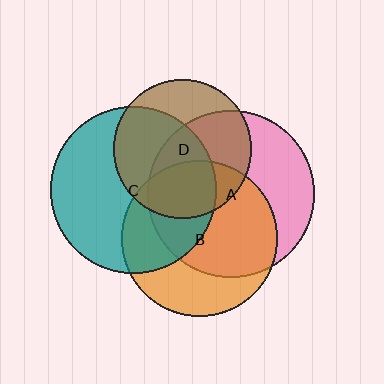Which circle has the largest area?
Circle A (pink).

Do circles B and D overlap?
Yes.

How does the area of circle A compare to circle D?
Approximately 1.5 times.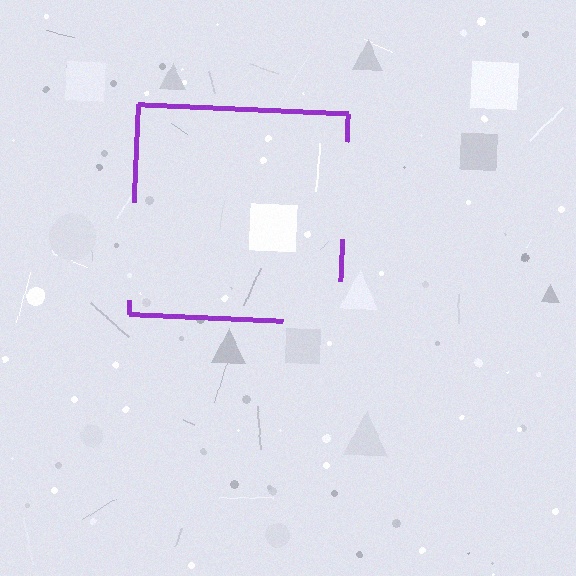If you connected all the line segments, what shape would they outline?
They would outline a square.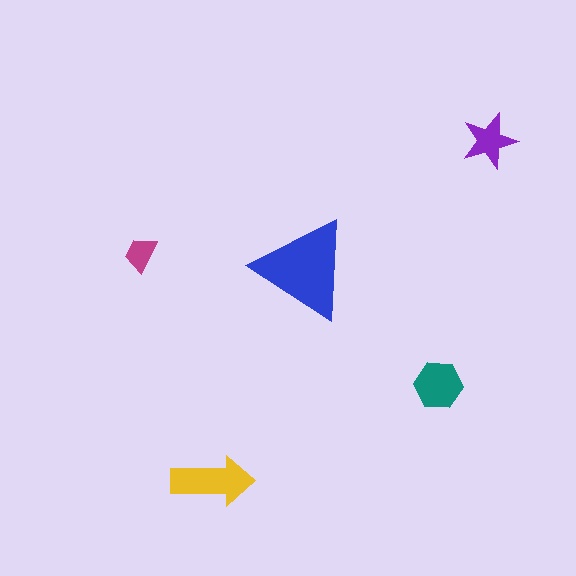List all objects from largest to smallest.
The blue triangle, the yellow arrow, the teal hexagon, the purple star, the magenta trapezoid.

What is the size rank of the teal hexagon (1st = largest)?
3rd.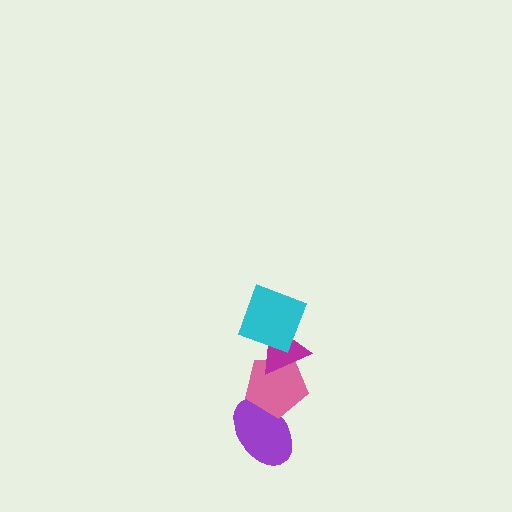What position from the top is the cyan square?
The cyan square is 1st from the top.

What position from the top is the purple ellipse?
The purple ellipse is 4th from the top.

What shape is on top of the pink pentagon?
The magenta triangle is on top of the pink pentagon.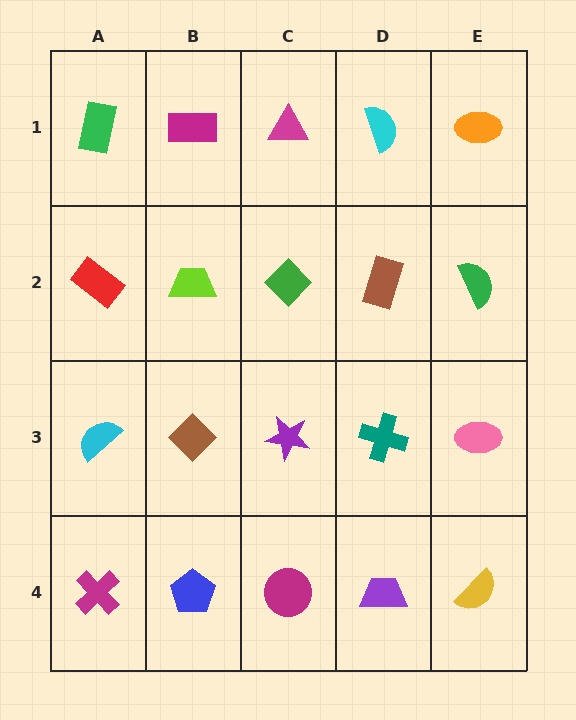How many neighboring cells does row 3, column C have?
4.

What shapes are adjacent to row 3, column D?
A brown rectangle (row 2, column D), a purple trapezoid (row 4, column D), a purple star (row 3, column C), a pink ellipse (row 3, column E).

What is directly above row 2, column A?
A green rectangle.